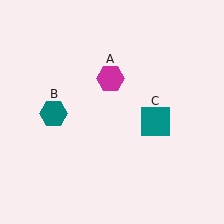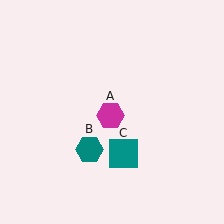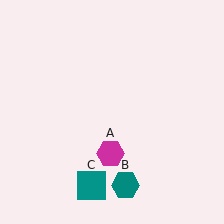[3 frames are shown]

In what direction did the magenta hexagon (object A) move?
The magenta hexagon (object A) moved down.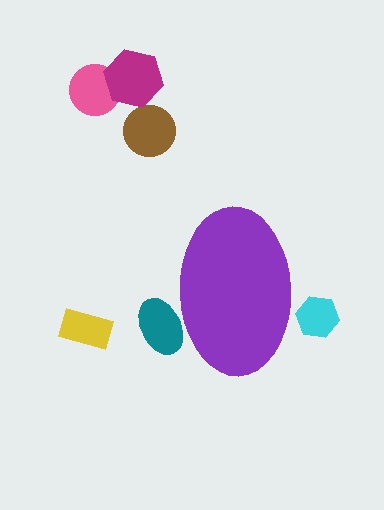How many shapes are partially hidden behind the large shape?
2 shapes are partially hidden.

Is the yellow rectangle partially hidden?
No, the yellow rectangle is fully visible.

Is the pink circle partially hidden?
No, the pink circle is fully visible.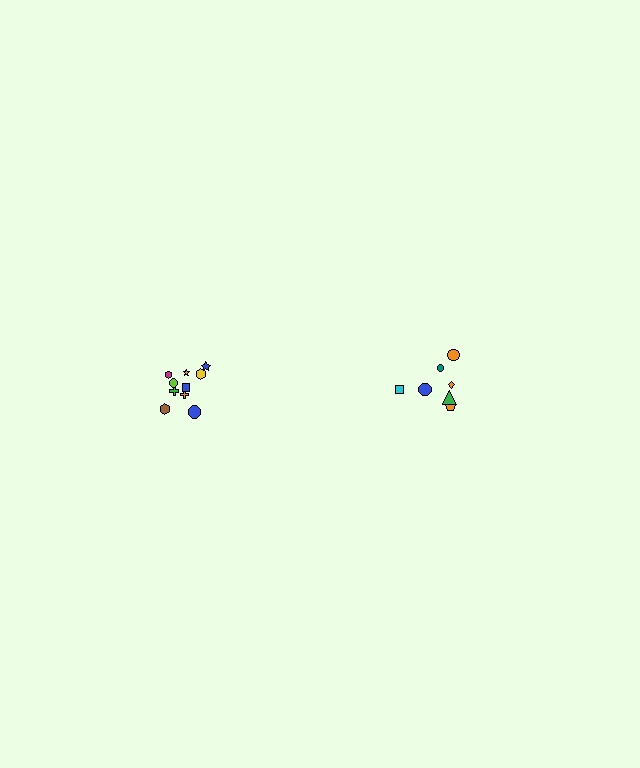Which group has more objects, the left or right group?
The left group.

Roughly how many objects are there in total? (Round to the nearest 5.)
Roughly 15 objects in total.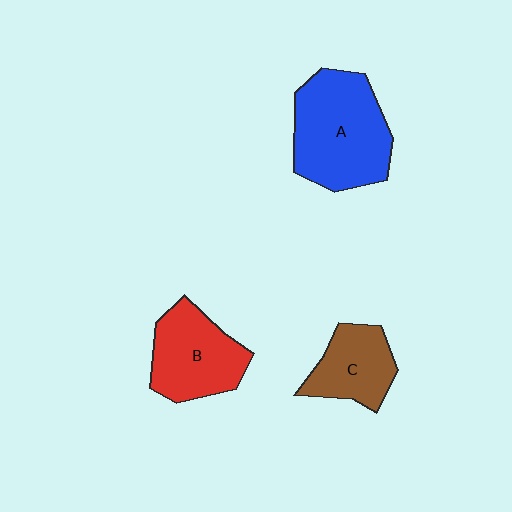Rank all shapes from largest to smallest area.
From largest to smallest: A (blue), B (red), C (brown).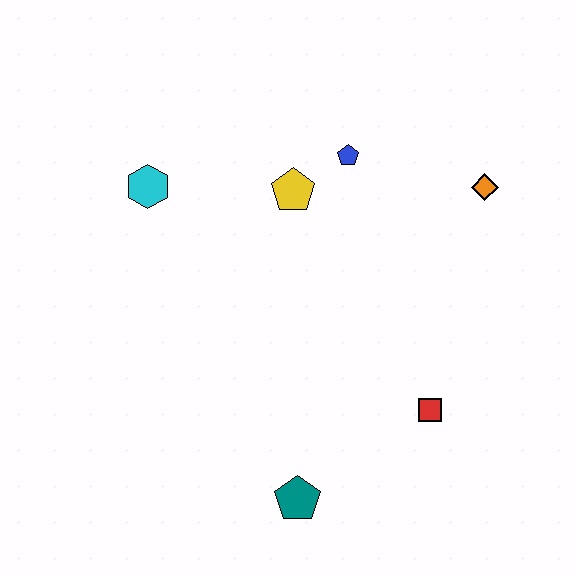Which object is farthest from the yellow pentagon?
The teal pentagon is farthest from the yellow pentagon.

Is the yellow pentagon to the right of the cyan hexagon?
Yes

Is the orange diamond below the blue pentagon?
Yes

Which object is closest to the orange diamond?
The blue pentagon is closest to the orange diamond.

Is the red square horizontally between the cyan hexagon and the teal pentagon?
No